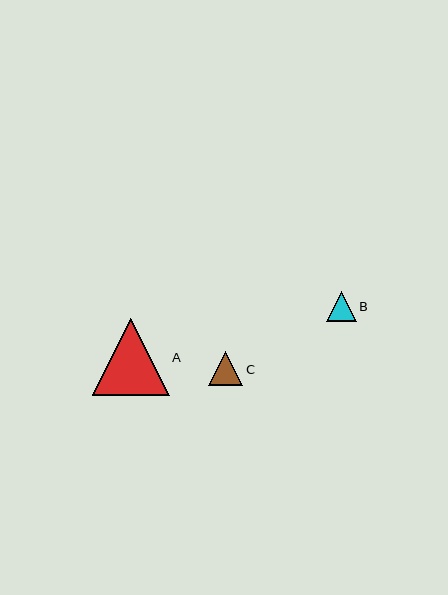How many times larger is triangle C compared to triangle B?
Triangle C is approximately 1.1 times the size of triangle B.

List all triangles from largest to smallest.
From largest to smallest: A, C, B.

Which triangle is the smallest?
Triangle B is the smallest with a size of approximately 30 pixels.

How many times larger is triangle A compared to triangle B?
Triangle A is approximately 2.5 times the size of triangle B.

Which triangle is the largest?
Triangle A is the largest with a size of approximately 77 pixels.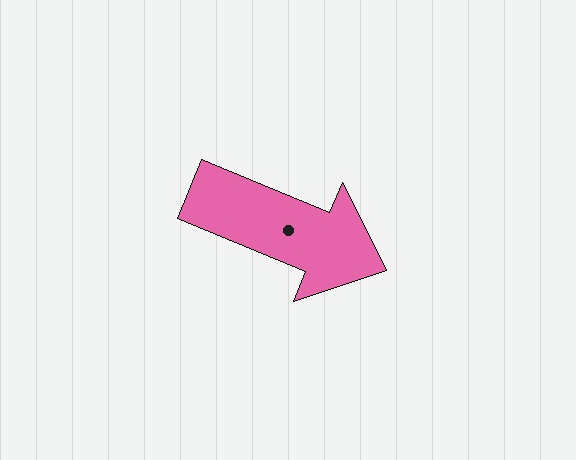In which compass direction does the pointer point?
East.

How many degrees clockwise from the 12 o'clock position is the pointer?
Approximately 112 degrees.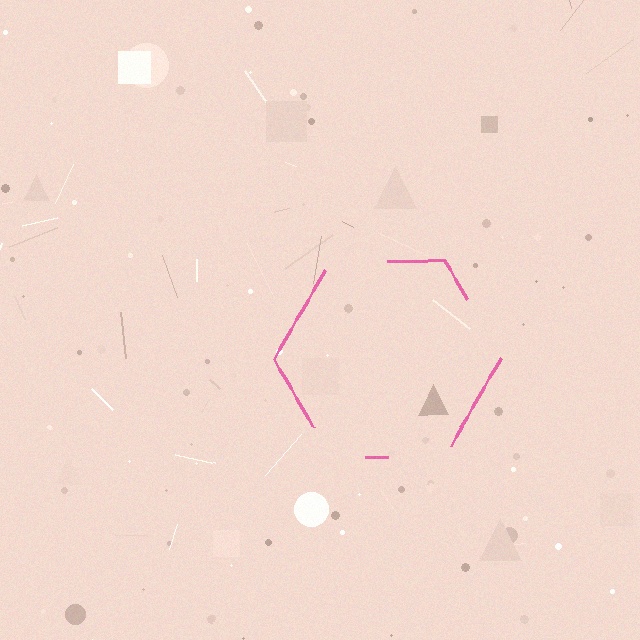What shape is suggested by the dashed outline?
The dashed outline suggests a hexagon.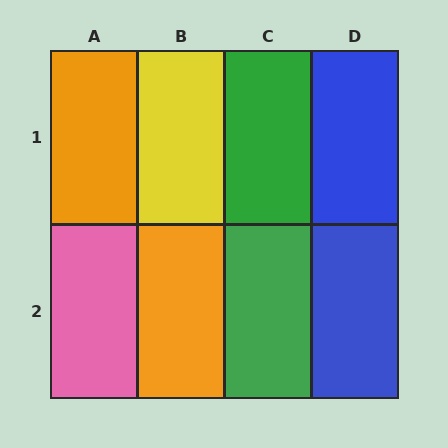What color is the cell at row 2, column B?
Orange.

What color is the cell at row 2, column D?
Blue.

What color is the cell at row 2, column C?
Green.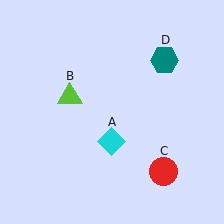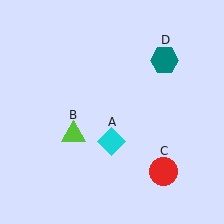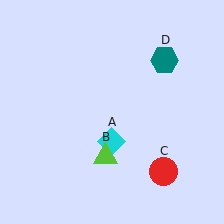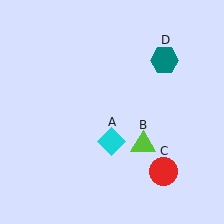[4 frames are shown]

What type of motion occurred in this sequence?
The lime triangle (object B) rotated counterclockwise around the center of the scene.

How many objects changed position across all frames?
1 object changed position: lime triangle (object B).